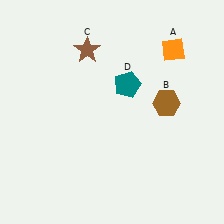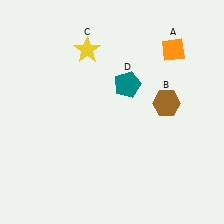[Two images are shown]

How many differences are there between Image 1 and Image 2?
There is 1 difference between the two images.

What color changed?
The star (C) changed from brown in Image 1 to yellow in Image 2.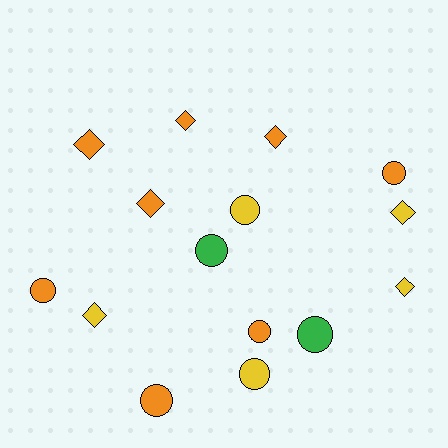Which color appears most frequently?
Orange, with 8 objects.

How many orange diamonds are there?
There are 4 orange diamonds.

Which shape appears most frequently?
Circle, with 8 objects.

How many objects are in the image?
There are 15 objects.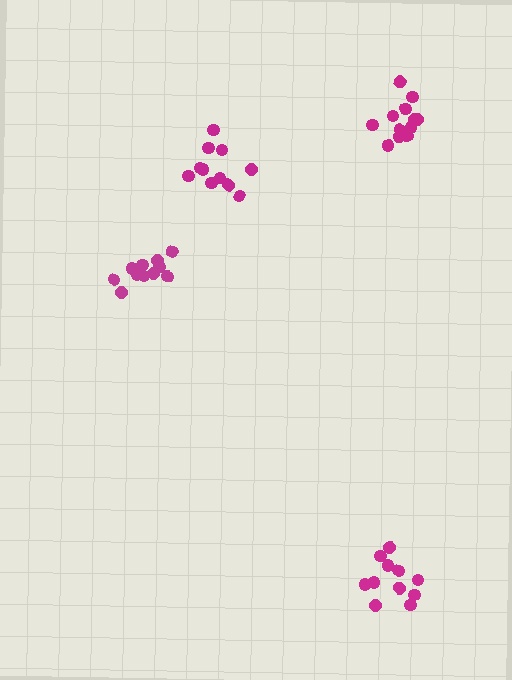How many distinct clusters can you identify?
There are 4 distinct clusters.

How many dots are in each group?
Group 1: 12 dots, Group 2: 11 dots, Group 3: 11 dots, Group 4: 11 dots (45 total).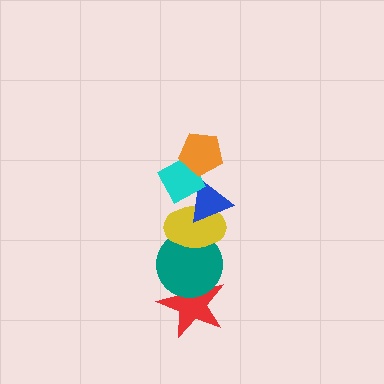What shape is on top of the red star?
The teal circle is on top of the red star.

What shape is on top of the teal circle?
The yellow ellipse is on top of the teal circle.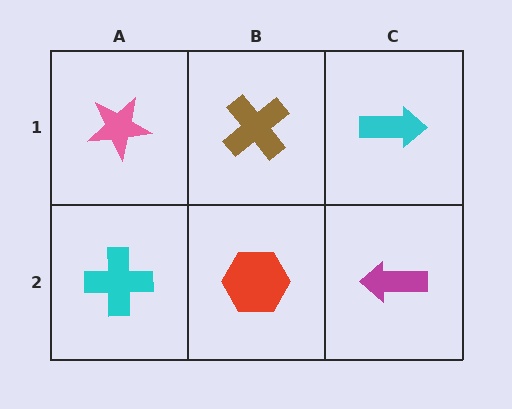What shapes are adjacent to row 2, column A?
A pink star (row 1, column A), a red hexagon (row 2, column B).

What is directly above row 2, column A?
A pink star.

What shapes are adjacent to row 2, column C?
A cyan arrow (row 1, column C), a red hexagon (row 2, column B).